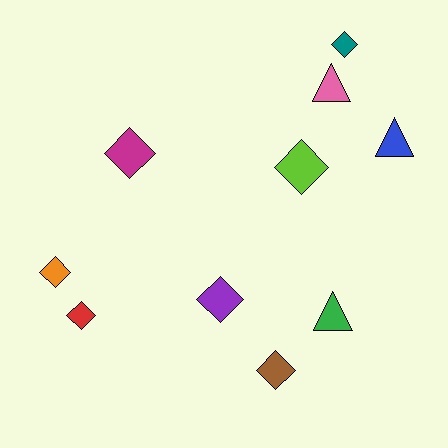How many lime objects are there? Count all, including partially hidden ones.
There is 1 lime object.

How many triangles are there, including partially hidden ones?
There are 3 triangles.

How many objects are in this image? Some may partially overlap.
There are 10 objects.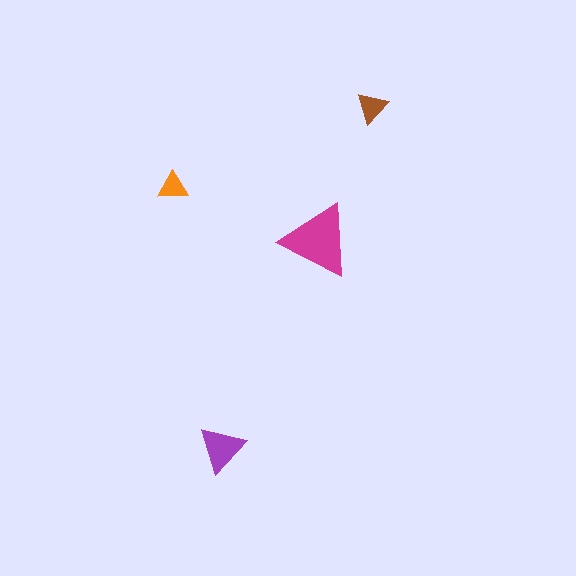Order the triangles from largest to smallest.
the magenta one, the purple one, the brown one, the orange one.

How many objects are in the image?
There are 4 objects in the image.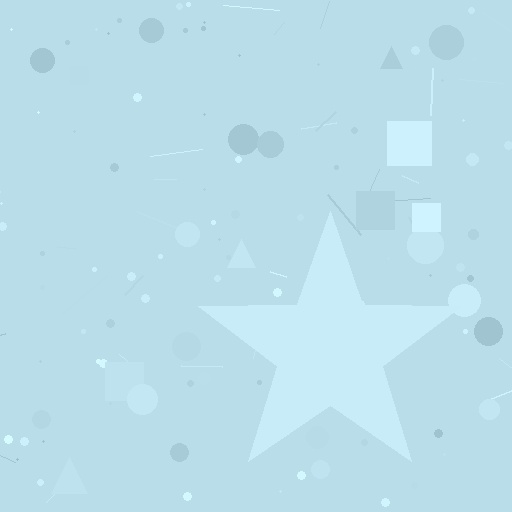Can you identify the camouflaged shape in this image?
The camouflaged shape is a star.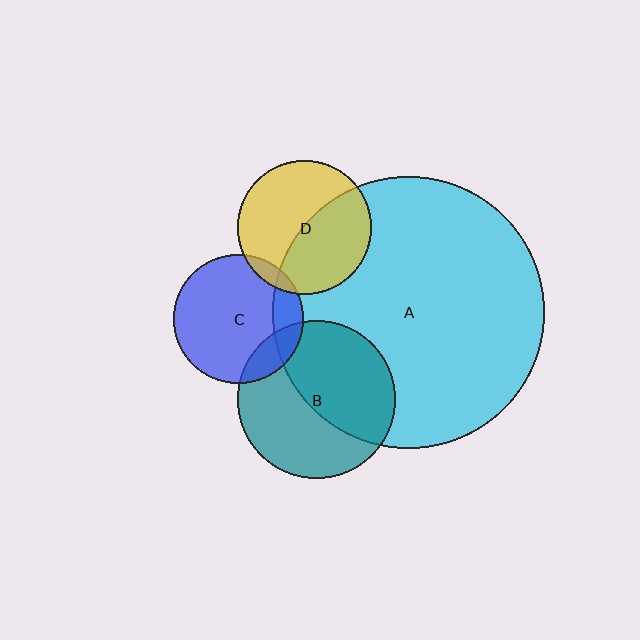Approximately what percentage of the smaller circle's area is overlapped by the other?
Approximately 15%.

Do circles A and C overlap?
Yes.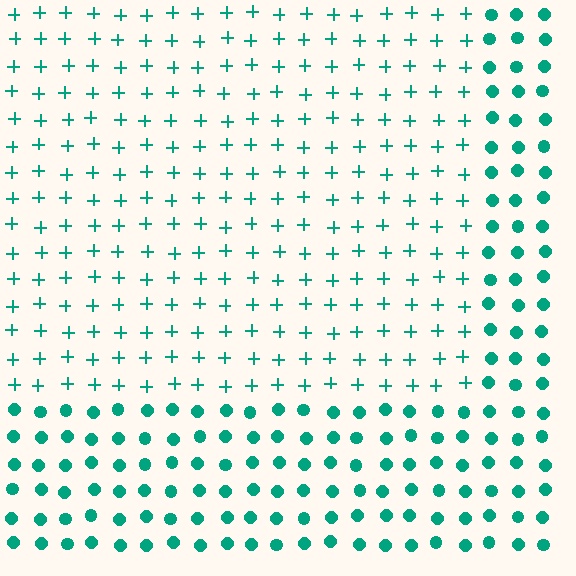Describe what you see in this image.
The image is filled with small teal elements arranged in a uniform grid. A rectangle-shaped region contains plus signs, while the surrounding area contains circles. The boundary is defined purely by the change in element shape.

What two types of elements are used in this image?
The image uses plus signs inside the rectangle region and circles outside it.